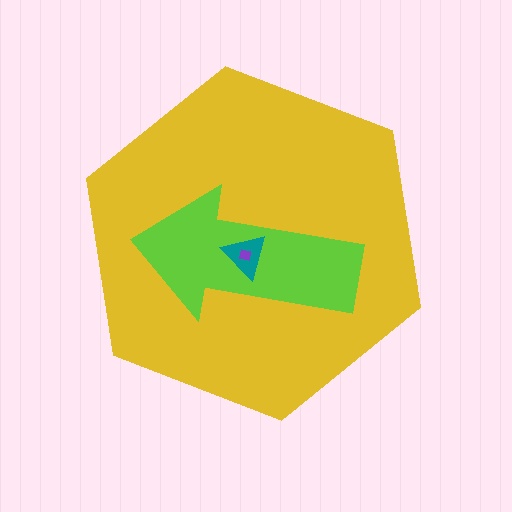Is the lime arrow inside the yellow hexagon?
Yes.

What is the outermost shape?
The yellow hexagon.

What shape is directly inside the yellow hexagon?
The lime arrow.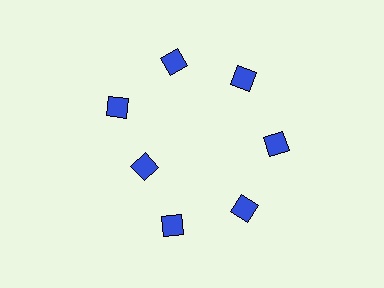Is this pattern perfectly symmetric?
No. The 7 blue diamonds are arranged in a ring, but one element near the 8 o'clock position is pulled inward toward the center, breaking the 7-fold rotational symmetry.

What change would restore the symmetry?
The symmetry would be restored by moving it outward, back onto the ring so that all 7 diamonds sit at equal angles and equal distance from the center.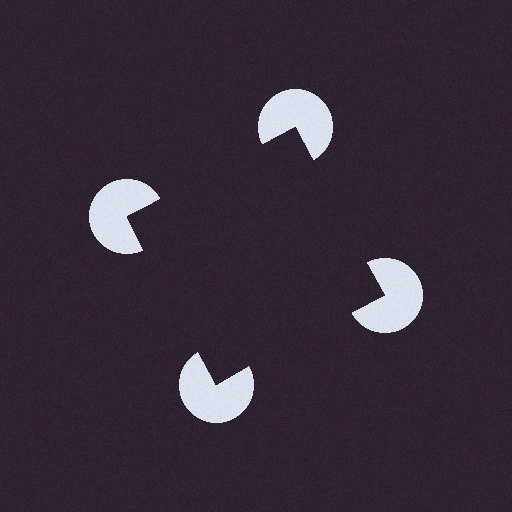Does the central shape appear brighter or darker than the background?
It typically appears slightly darker than the background, even though no actual brightness change is drawn.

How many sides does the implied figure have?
4 sides.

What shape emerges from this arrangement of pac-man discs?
An illusory square — its edges are inferred from the aligned wedge cuts in the pac-man discs, not physically drawn.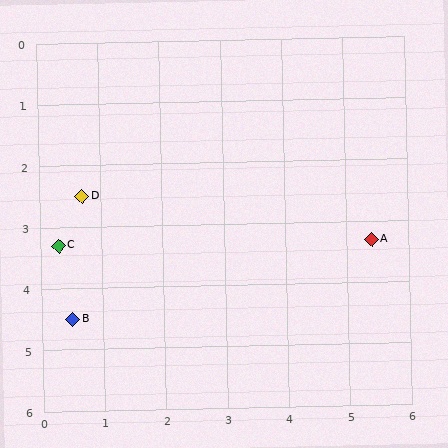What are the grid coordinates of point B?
Point B is at approximately (0.5, 4.5).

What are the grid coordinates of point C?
Point C is at approximately (0.3, 3.3).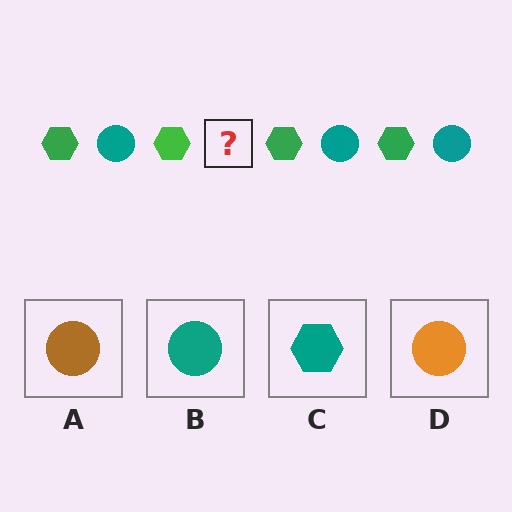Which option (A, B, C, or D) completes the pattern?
B.